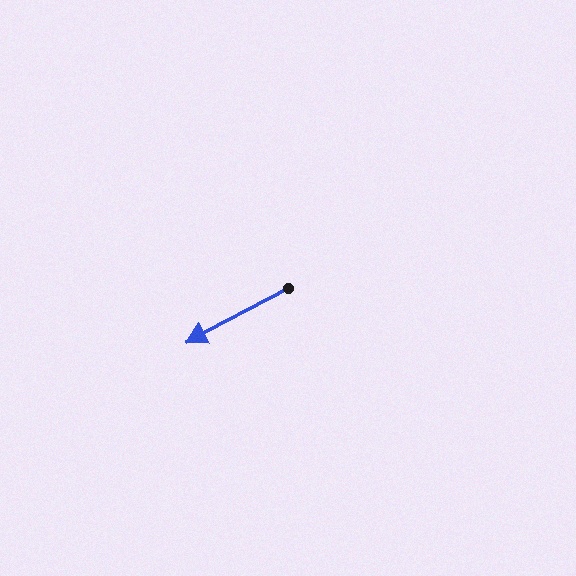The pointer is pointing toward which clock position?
Roughly 8 o'clock.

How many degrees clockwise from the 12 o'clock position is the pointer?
Approximately 242 degrees.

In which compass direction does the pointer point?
Southwest.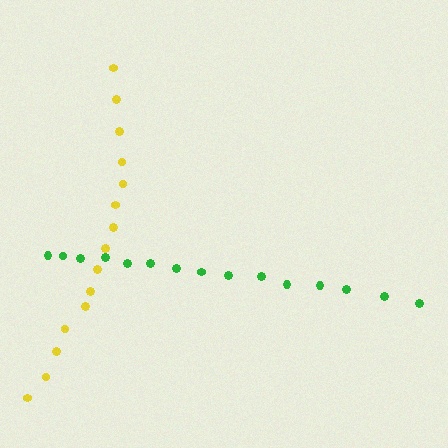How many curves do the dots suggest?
There are 2 distinct paths.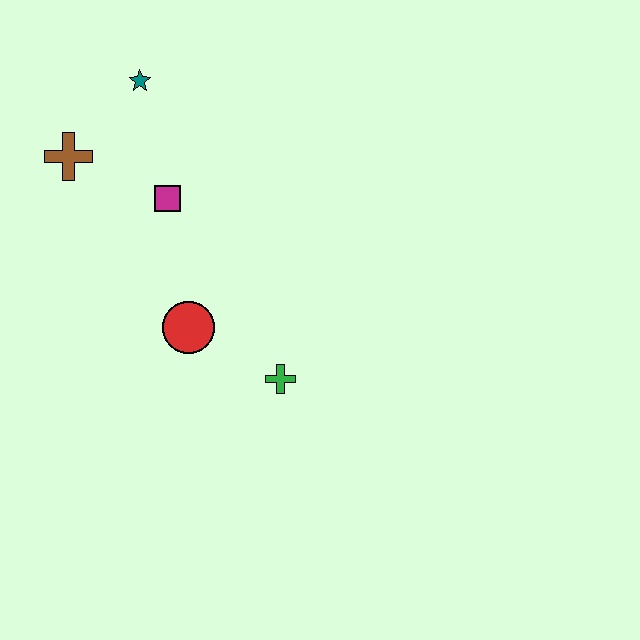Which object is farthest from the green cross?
The teal star is farthest from the green cross.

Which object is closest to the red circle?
The green cross is closest to the red circle.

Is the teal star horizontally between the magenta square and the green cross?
No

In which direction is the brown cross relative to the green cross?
The brown cross is above the green cross.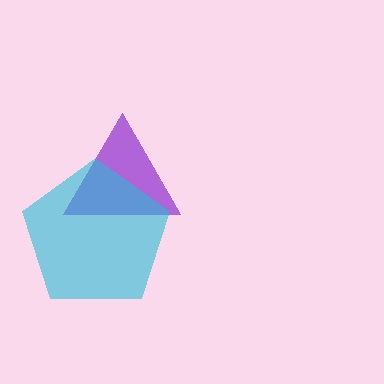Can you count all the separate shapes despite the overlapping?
Yes, there are 2 separate shapes.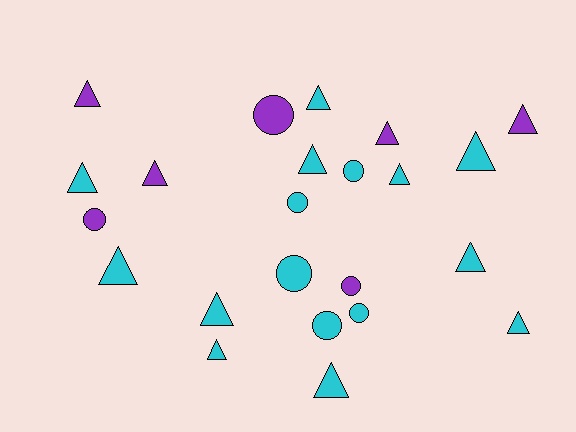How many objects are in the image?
There are 23 objects.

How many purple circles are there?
There are 3 purple circles.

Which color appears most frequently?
Cyan, with 16 objects.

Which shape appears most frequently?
Triangle, with 15 objects.